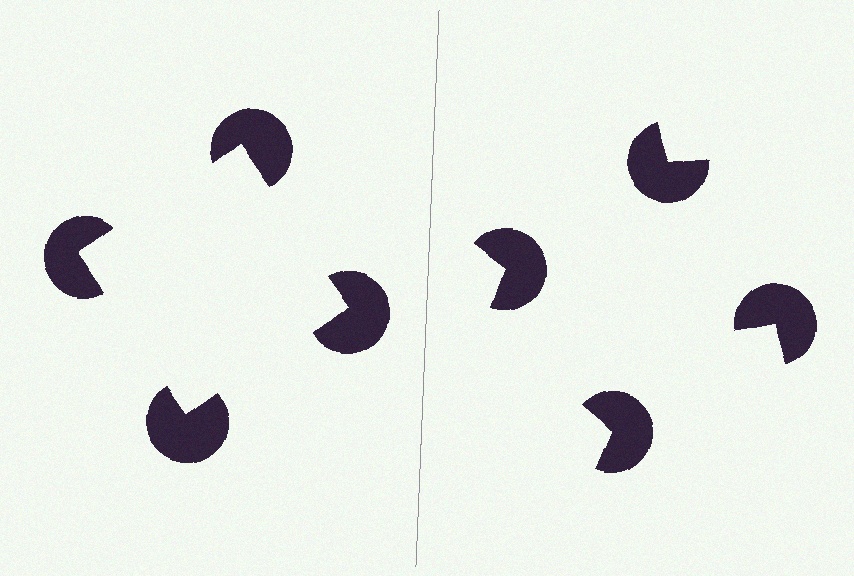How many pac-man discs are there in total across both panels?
8 — 4 on each side.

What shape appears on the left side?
An illusory square.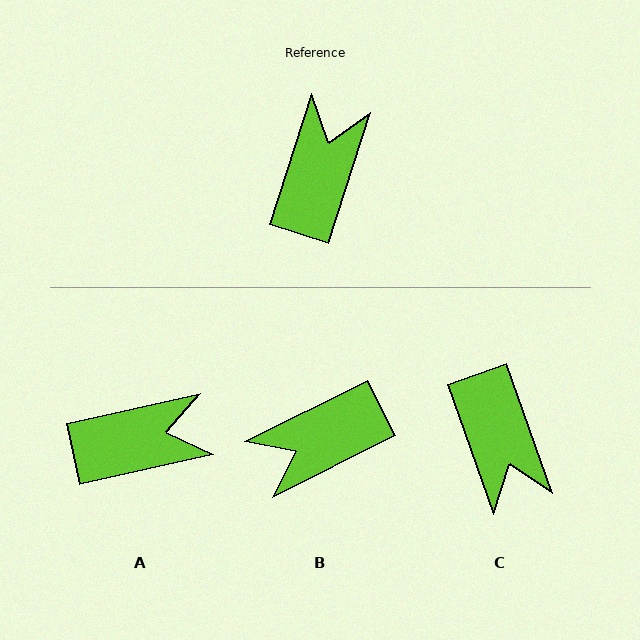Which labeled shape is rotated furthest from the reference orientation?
C, about 143 degrees away.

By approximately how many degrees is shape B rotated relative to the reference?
Approximately 134 degrees counter-clockwise.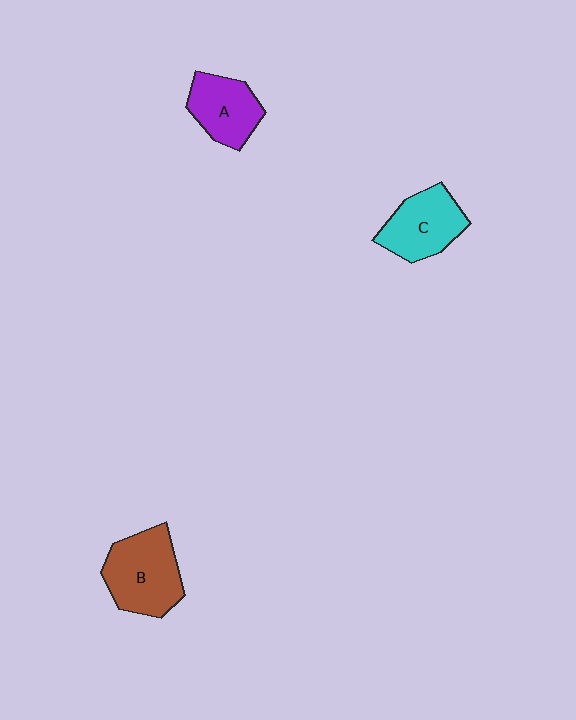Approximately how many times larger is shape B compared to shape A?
Approximately 1.3 times.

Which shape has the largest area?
Shape B (brown).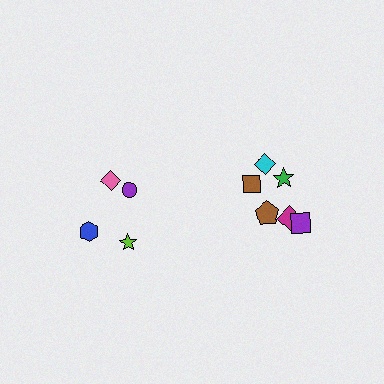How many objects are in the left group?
There are 4 objects.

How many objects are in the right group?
There are 6 objects.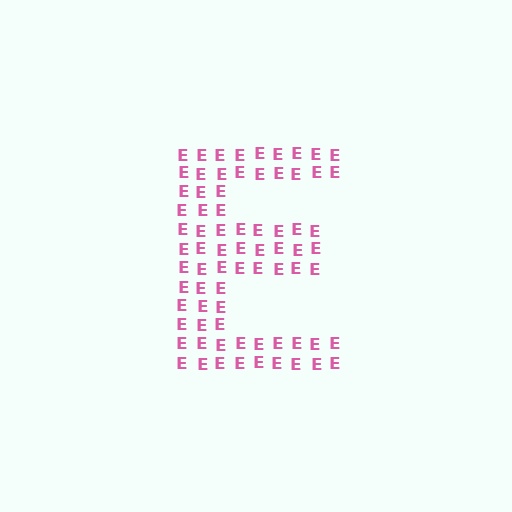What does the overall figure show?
The overall figure shows the letter E.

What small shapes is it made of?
It is made of small letter E's.